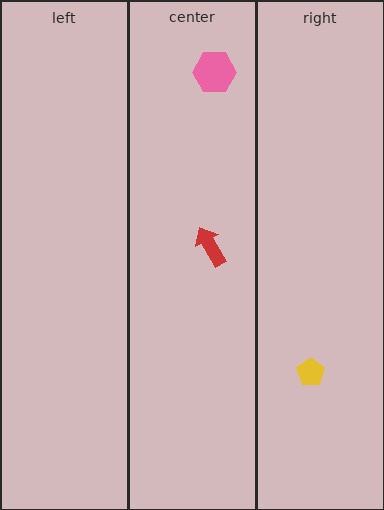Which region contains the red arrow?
The center region.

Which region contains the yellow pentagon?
The right region.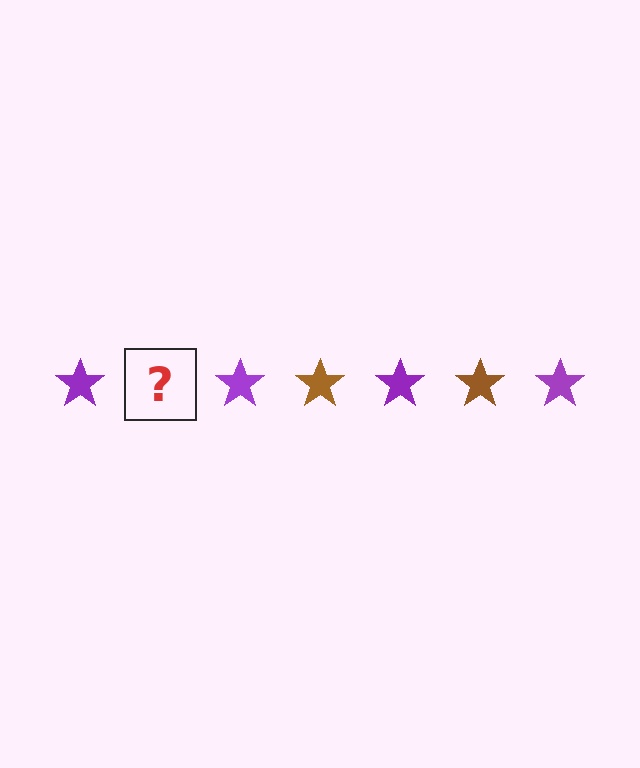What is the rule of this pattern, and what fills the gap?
The rule is that the pattern cycles through purple, brown stars. The gap should be filled with a brown star.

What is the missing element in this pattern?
The missing element is a brown star.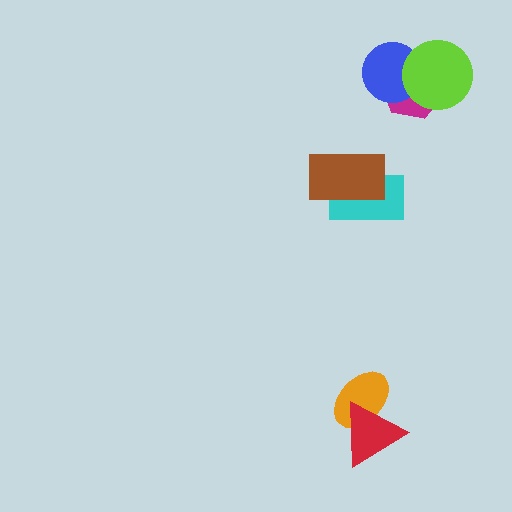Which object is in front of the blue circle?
The lime circle is in front of the blue circle.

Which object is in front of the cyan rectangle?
The brown rectangle is in front of the cyan rectangle.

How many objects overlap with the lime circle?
2 objects overlap with the lime circle.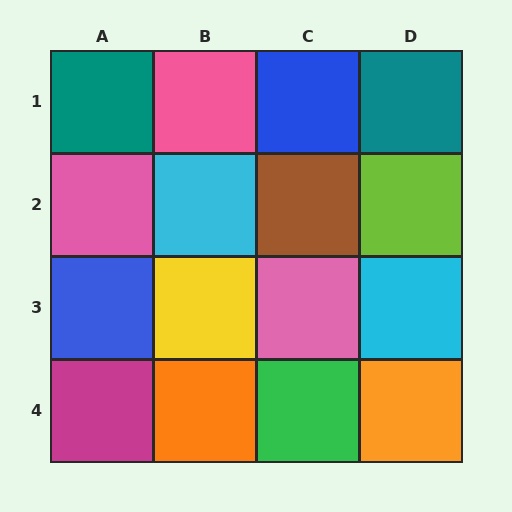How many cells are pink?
3 cells are pink.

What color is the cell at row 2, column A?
Pink.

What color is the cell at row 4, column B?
Orange.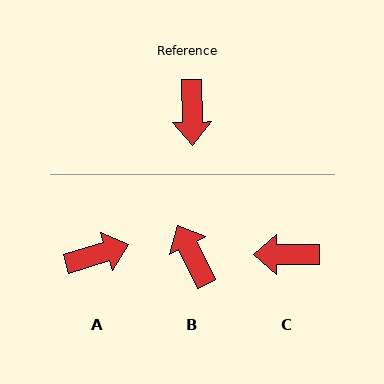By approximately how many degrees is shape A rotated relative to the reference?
Approximately 106 degrees counter-clockwise.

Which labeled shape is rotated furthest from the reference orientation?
B, about 155 degrees away.